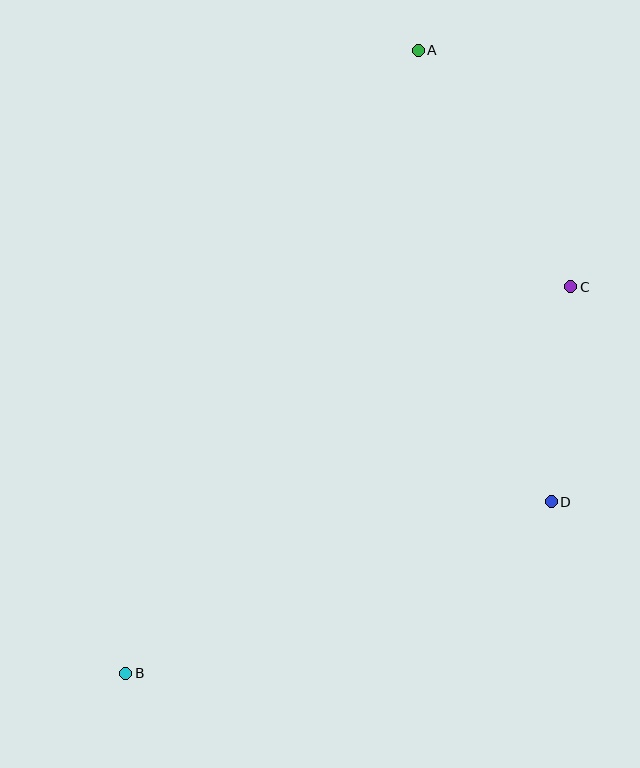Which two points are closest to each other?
Points C and D are closest to each other.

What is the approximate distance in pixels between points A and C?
The distance between A and C is approximately 281 pixels.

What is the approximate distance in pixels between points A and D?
The distance between A and D is approximately 471 pixels.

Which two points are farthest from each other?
Points A and B are farthest from each other.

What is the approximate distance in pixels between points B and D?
The distance between B and D is approximately 459 pixels.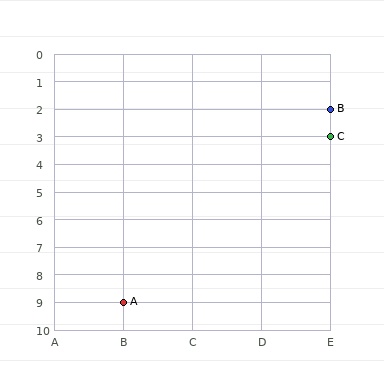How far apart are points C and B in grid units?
Points C and B are 1 row apart.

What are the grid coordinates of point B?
Point B is at grid coordinates (E, 2).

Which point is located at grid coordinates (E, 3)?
Point C is at (E, 3).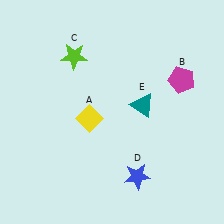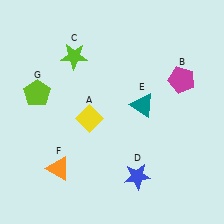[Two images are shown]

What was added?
An orange triangle (F), a lime pentagon (G) were added in Image 2.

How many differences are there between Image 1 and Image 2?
There are 2 differences between the two images.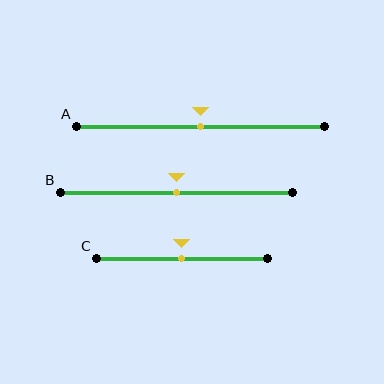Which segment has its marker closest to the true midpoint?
Segment A has its marker closest to the true midpoint.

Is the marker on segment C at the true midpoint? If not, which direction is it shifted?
Yes, the marker on segment C is at the true midpoint.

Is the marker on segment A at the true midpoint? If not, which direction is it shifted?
Yes, the marker on segment A is at the true midpoint.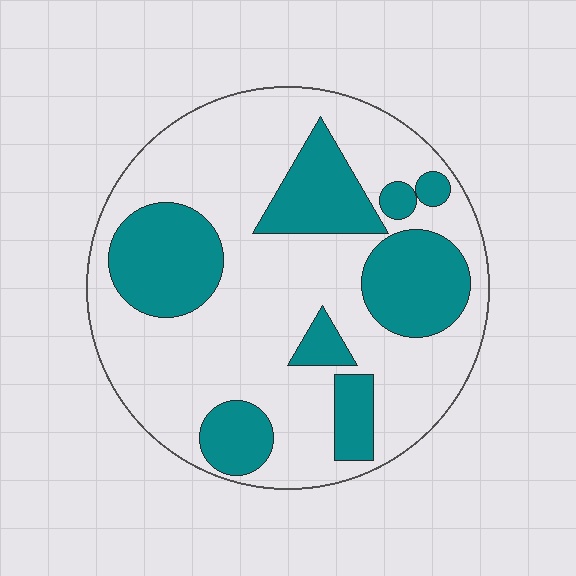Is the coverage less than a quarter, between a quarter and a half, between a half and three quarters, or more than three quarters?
Between a quarter and a half.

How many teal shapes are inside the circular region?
8.